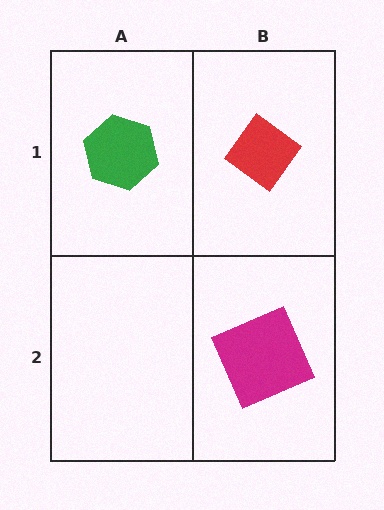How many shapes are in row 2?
1 shape.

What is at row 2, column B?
A magenta square.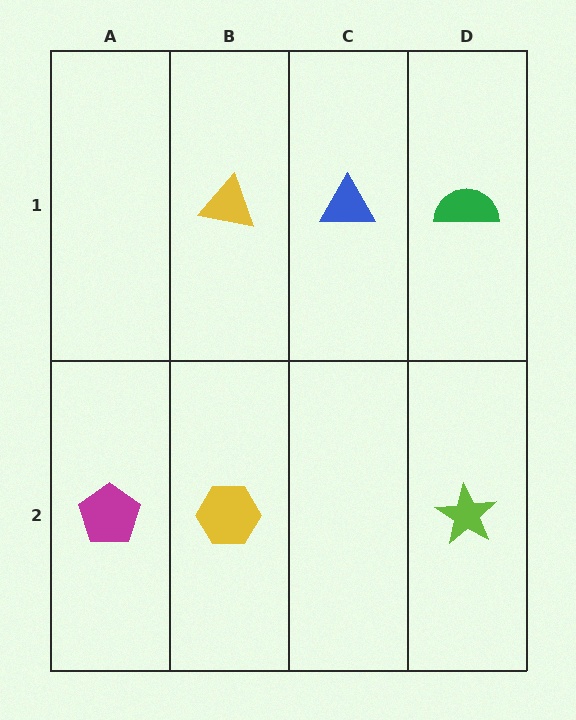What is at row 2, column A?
A magenta pentagon.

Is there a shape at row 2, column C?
No, that cell is empty.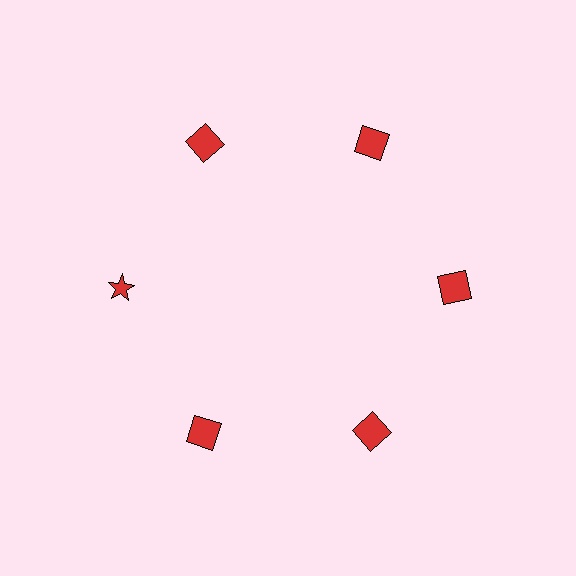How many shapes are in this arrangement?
There are 6 shapes arranged in a ring pattern.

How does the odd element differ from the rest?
It has a different shape: star instead of square.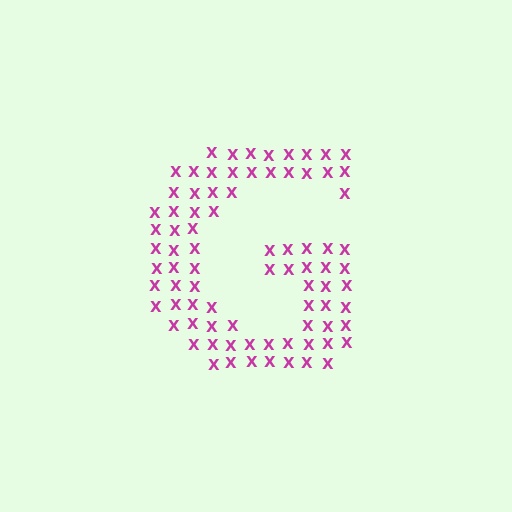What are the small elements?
The small elements are letter X's.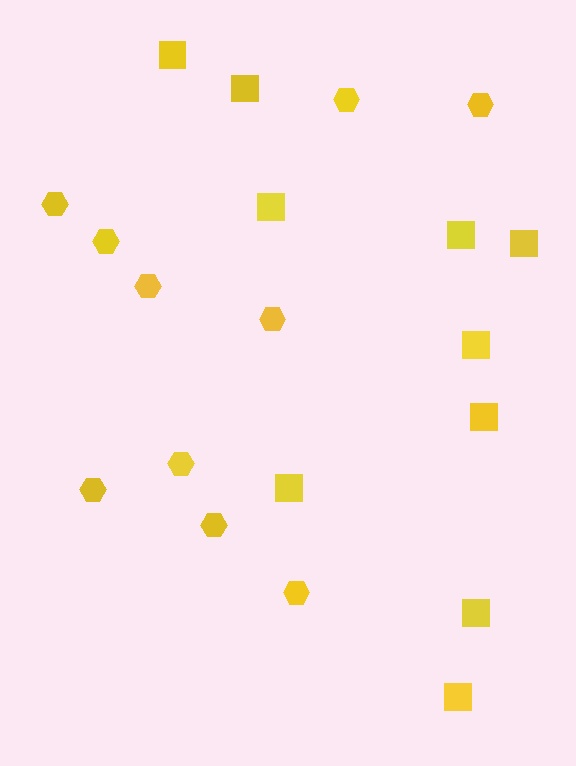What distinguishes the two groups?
There are 2 groups: one group of squares (10) and one group of hexagons (10).